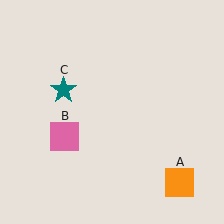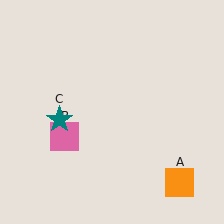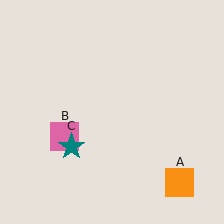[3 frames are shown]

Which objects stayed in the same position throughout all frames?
Orange square (object A) and pink square (object B) remained stationary.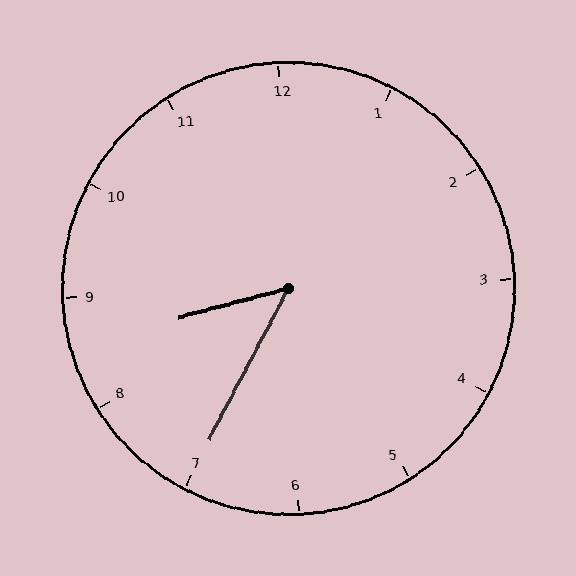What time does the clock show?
8:35.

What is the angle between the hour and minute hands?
Approximately 48 degrees.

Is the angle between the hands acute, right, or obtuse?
It is acute.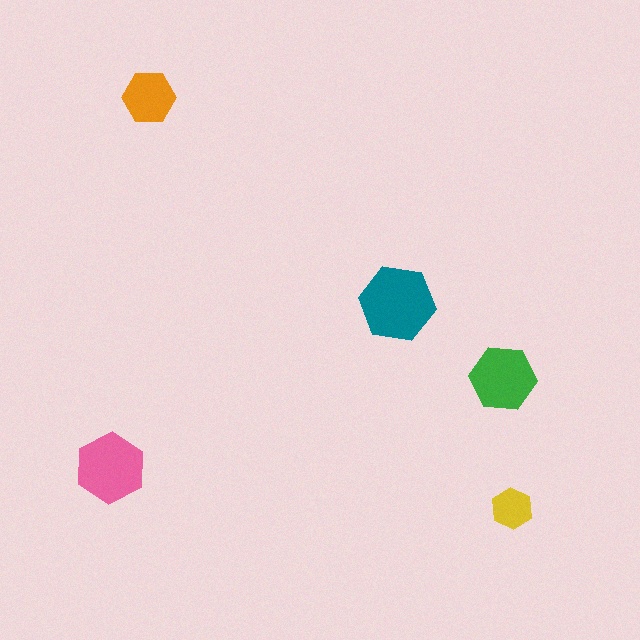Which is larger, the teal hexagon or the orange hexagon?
The teal one.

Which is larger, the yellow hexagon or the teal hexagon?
The teal one.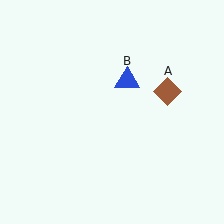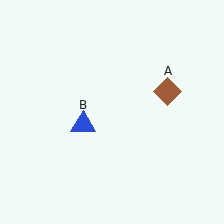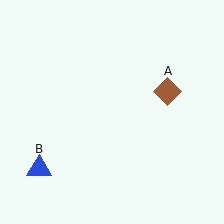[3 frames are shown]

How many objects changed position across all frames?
1 object changed position: blue triangle (object B).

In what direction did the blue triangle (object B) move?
The blue triangle (object B) moved down and to the left.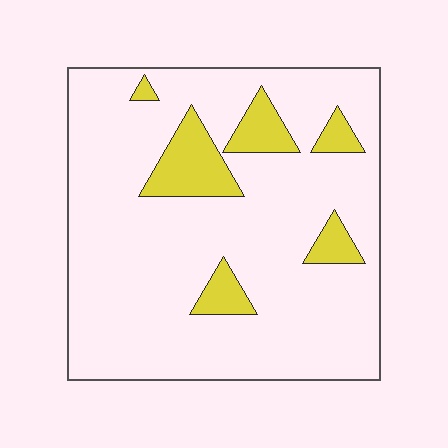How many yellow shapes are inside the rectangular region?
6.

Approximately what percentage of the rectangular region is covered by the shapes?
Approximately 15%.